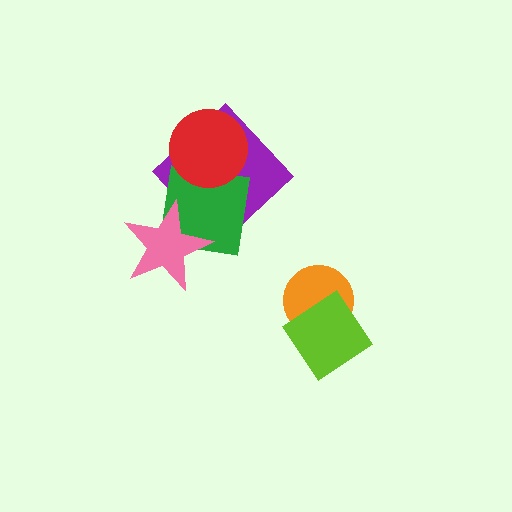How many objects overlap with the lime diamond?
1 object overlaps with the lime diamond.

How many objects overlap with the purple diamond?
2 objects overlap with the purple diamond.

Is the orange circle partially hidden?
Yes, it is partially covered by another shape.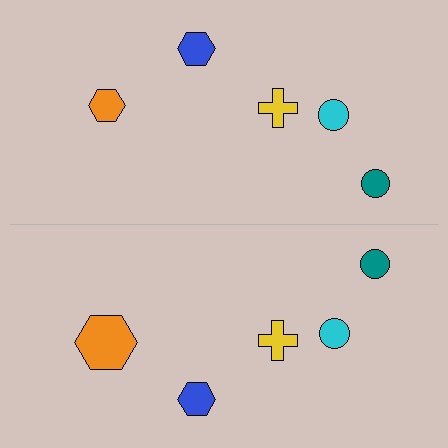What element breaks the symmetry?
The orange hexagon on the bottom side has a different size than its mirror counterpart.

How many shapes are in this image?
There are 10 shapes in this image.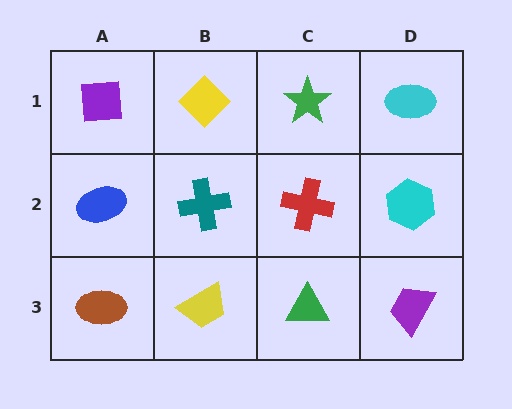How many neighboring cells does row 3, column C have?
3.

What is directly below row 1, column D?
A cyan hexagon.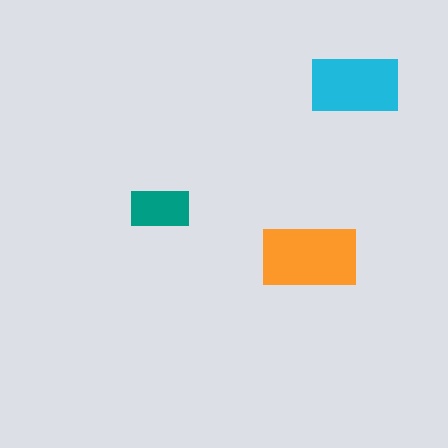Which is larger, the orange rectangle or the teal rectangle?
The orange one.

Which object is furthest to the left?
The teal rectangle is leftmost.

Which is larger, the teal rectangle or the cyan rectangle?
The cyan one.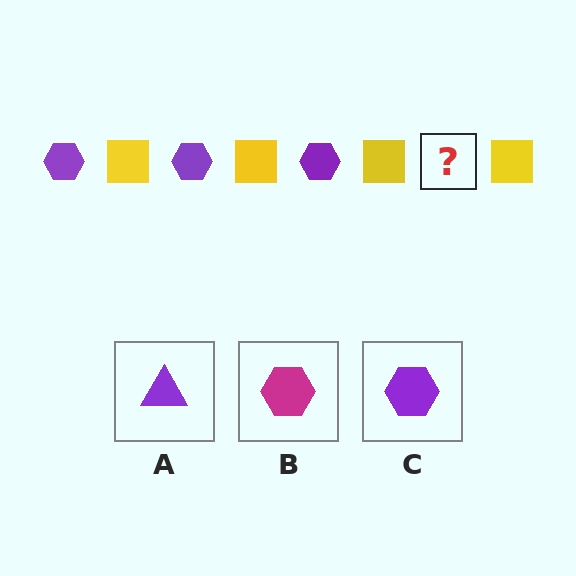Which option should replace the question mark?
Option C.